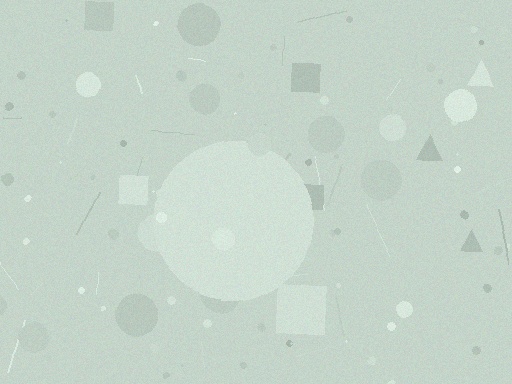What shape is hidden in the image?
A circle is hidden in the image.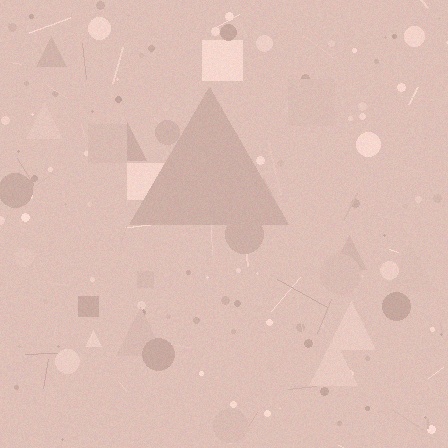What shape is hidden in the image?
A triangle is hidden in the image.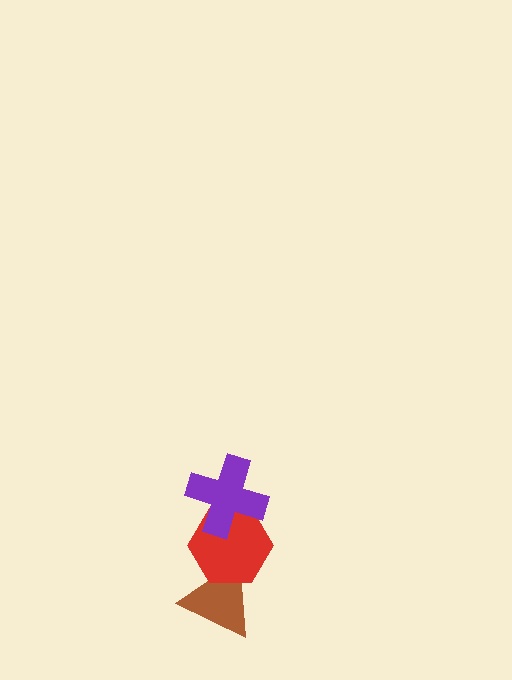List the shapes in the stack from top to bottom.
From top to bottom: the purple cross, the red hexagon, the brown triangle.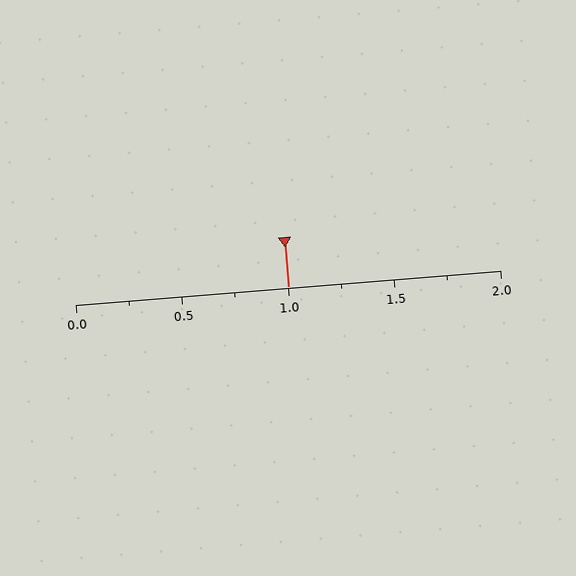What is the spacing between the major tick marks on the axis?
The major ticks are spaced 0.5 apart.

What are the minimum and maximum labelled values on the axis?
The axis runs from 0.0 to 2.0.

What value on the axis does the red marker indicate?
The marker indicates approximately 1.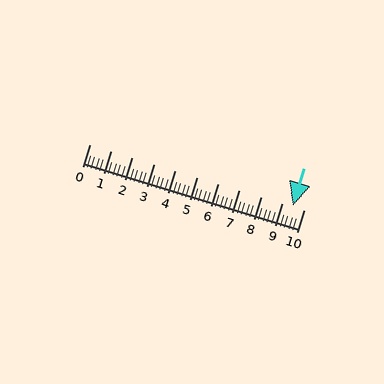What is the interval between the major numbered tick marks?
The major tick marks are spaced 1 units apart.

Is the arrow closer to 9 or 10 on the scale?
The arrow is closer to 10.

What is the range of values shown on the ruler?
The ruler shows values from 0 to 10.